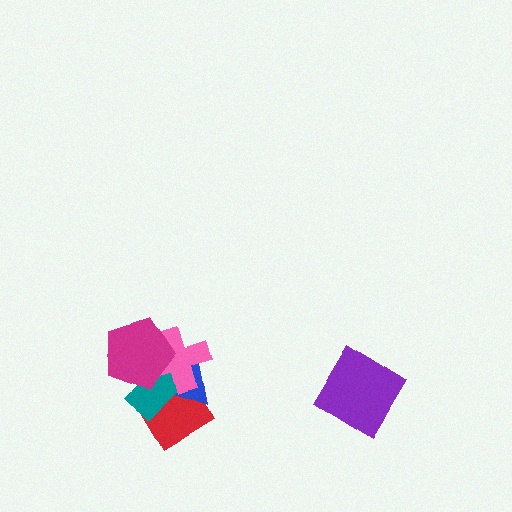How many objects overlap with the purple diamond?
0 objects overlap with the purple diamond.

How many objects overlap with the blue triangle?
4 objects overlap with the blue triangle.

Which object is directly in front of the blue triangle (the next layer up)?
The teal rectangle is directly in front of the blue triangle.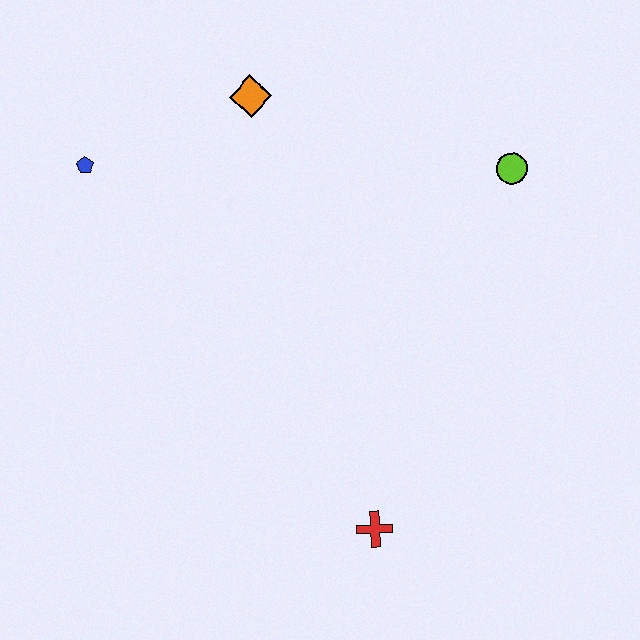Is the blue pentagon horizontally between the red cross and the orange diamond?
No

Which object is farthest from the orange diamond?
The red cross is farthest from the orange diamond.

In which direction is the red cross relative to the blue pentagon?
The red cross is below the blue pentagon.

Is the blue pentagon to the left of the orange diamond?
Yes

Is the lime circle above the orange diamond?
No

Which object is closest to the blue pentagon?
The orange diamond is closest to the blue pentagon.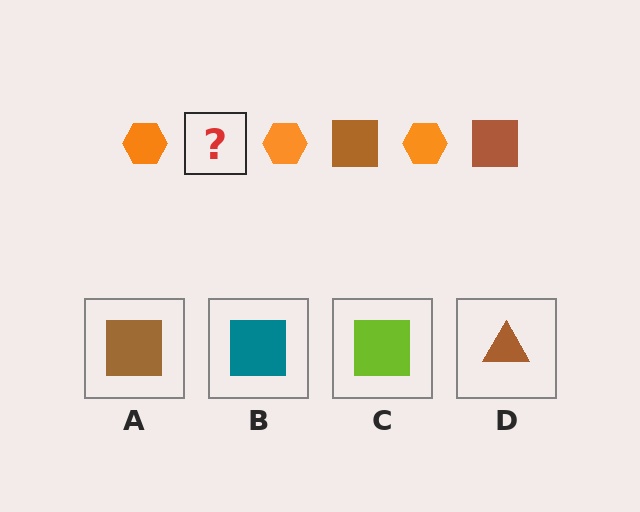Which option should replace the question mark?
Option A.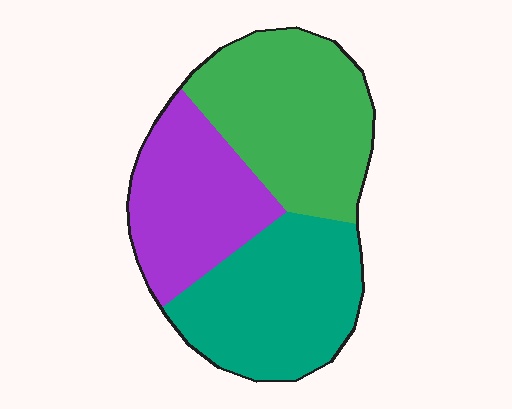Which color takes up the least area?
Purple, at roughly 30%.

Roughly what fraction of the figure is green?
Green takes up about three eighths (3/8) of the figure.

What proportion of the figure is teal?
Teal takes up about one third (1/3) of the figure.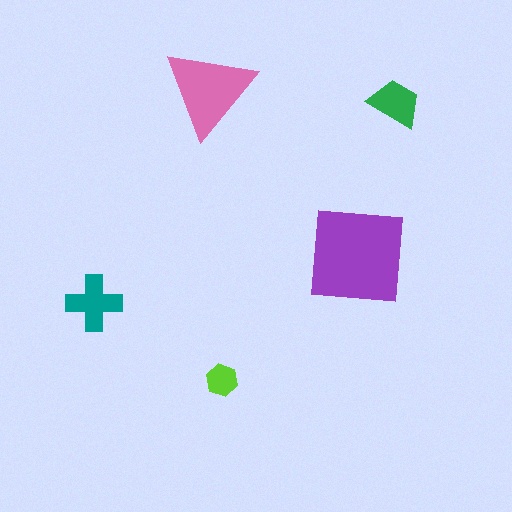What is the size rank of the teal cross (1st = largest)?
3rd.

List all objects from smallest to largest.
The lime hexagon, the green trapezoid, the teal cross, the pink triangle, the purple square.